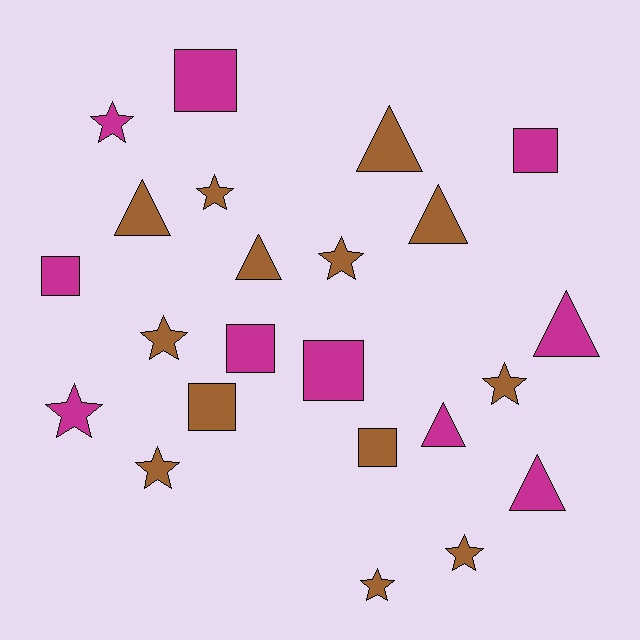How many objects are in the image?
There are 23 objects.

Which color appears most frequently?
Brown, with 13 objects.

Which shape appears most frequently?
Star, with 9 objects.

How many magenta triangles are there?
There are 3 magenta triangles.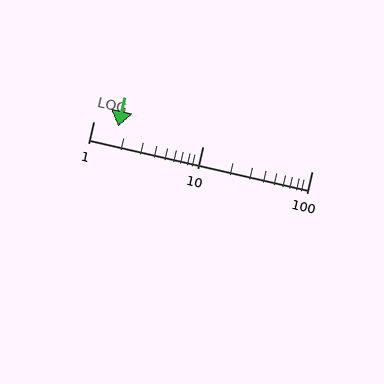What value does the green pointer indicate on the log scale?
The pointer indicates approximately 1.7.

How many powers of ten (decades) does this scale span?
The scale spans 2 decades, from 1 to 100.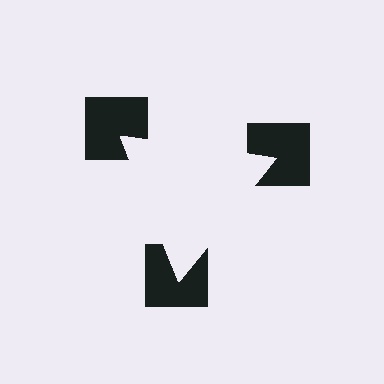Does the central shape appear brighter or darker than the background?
It typically appears slightly brighter than the background, even though no actual brightness change is drawn.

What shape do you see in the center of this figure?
An illusory triangle — its edges are inferred from the aligned wedge cuts in the notched squares, not physically drawn.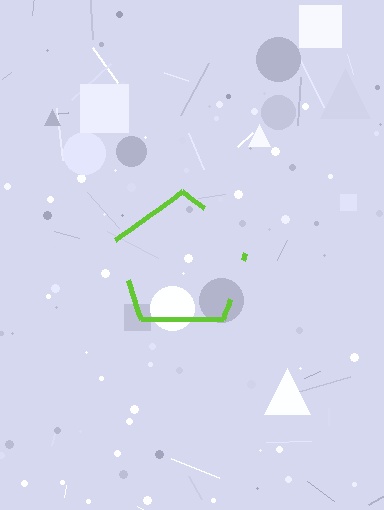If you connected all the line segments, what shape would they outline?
They would outline a pentagon.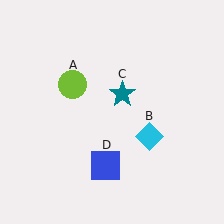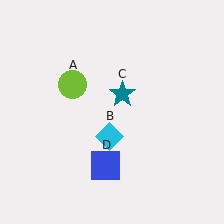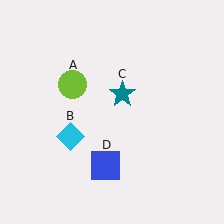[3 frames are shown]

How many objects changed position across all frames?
1 object changed position: cyan diamond (object B).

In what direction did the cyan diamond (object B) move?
The cyan diamond (object B) moved left.